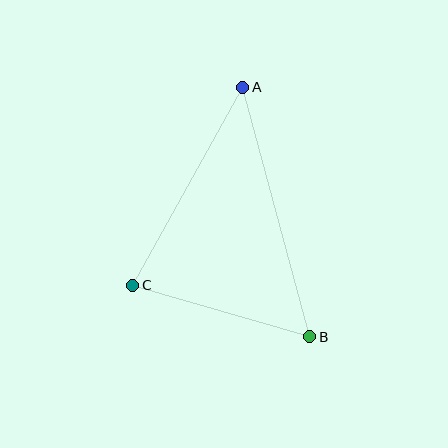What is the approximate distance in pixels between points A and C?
The distance between A and C is approximately 226 pixels.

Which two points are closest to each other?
Points B and C are closest to each other.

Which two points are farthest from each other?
Points A and B are farthest from each other.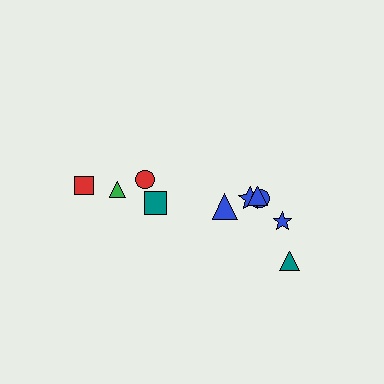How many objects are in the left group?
There are 4 objects.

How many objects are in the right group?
There are 6 objects.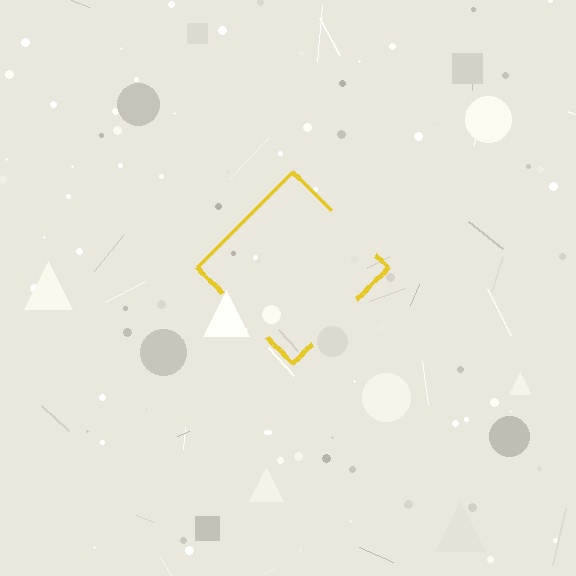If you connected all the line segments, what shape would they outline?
They would outline a diamond.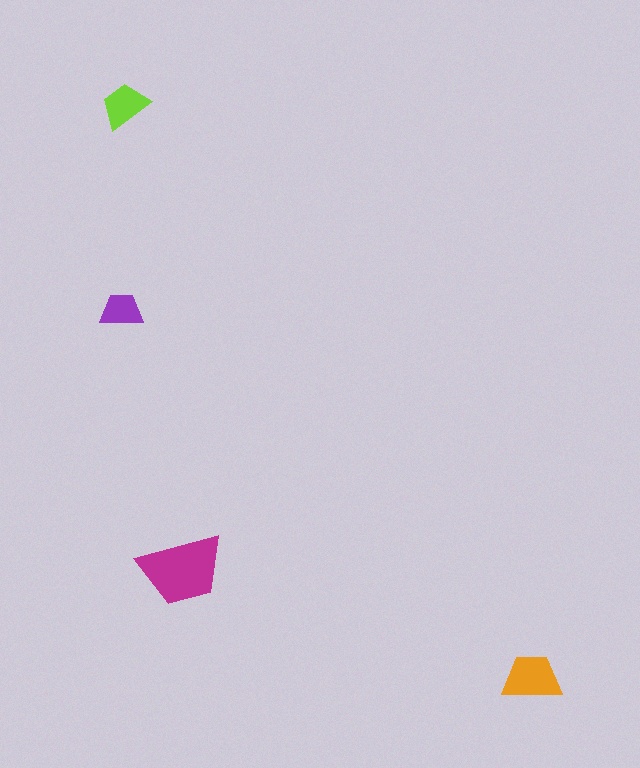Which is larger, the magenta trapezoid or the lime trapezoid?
The magenta one.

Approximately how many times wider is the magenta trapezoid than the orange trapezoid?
About 1.5 times wider.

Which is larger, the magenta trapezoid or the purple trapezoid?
The magenta one.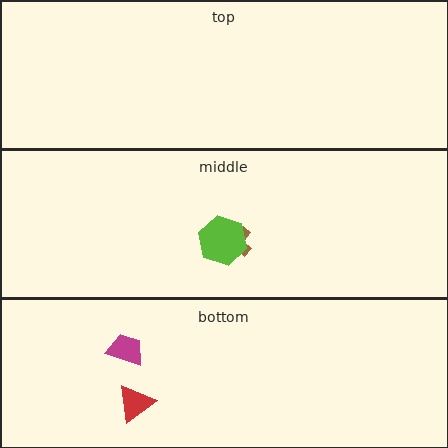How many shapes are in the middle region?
2.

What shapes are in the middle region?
The brown cross, the lime hexagon.